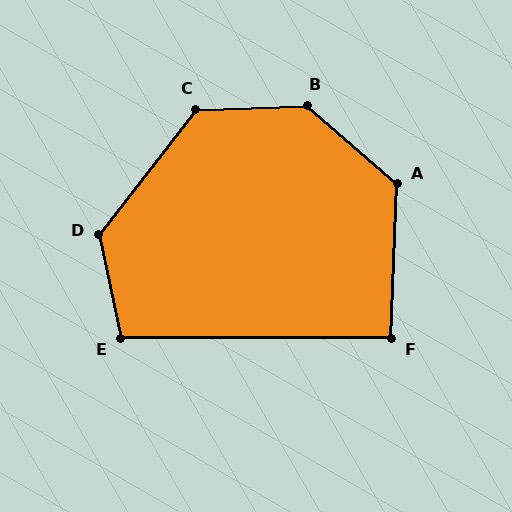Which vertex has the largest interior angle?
B, at approximately 137 degrees.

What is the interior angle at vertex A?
Approximately 129 degrees (obtuse).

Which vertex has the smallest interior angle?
F, at approximately 92 degrees.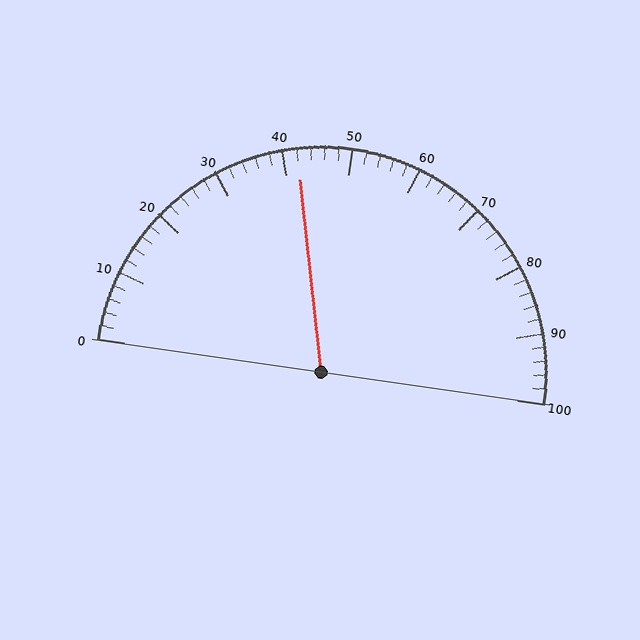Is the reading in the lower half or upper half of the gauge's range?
The reading is in the lower half of the range (0 to 100).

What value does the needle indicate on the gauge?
The needle indicates approximately 42.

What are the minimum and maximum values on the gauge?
The gauge ranges from 0 to 100.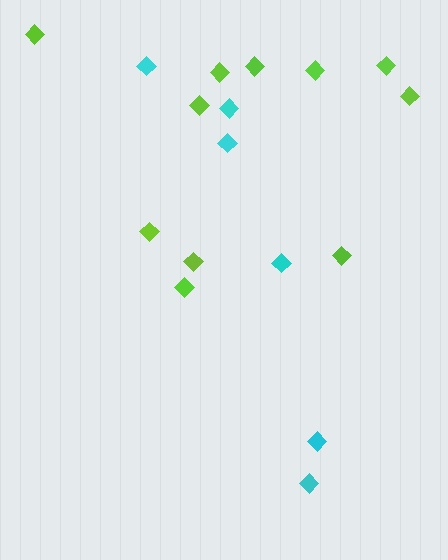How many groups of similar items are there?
There are 2 groups: one group of cyan diamonds (6) and one group of lime diamonds (11).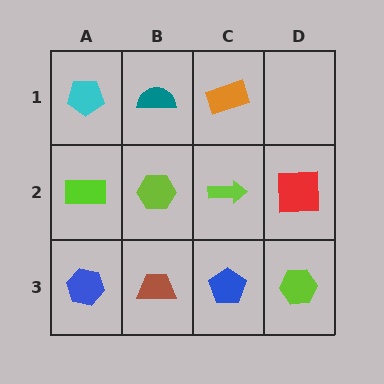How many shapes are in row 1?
3 shapes.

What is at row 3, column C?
A blue pentagon.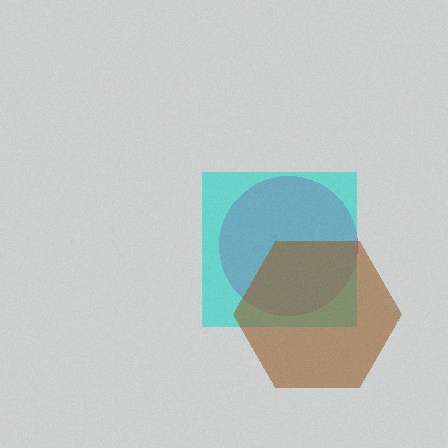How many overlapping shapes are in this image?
There are 3 overlapping shapes in the image.